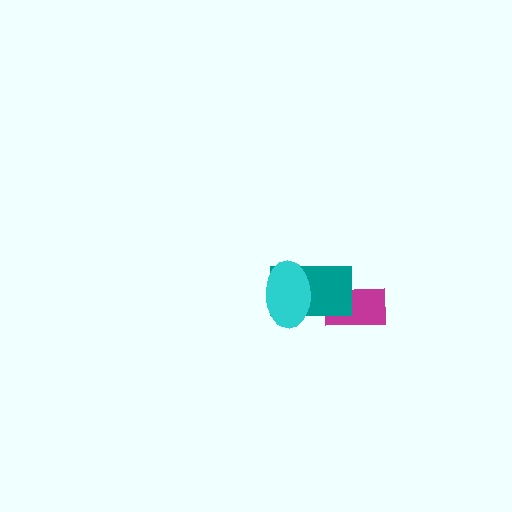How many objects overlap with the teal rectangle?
2 objects overlap with the teal rectangle.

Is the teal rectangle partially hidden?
Yes, it is partially covered by another shape.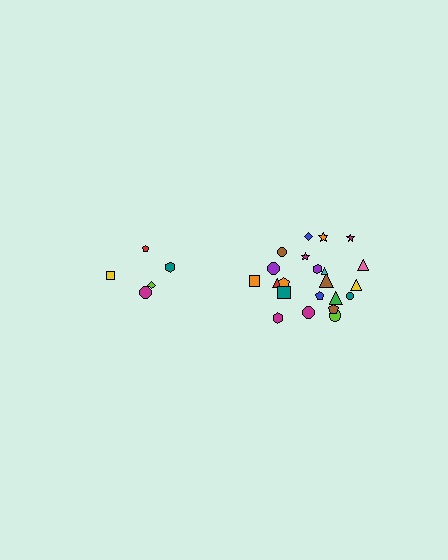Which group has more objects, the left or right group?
The right group.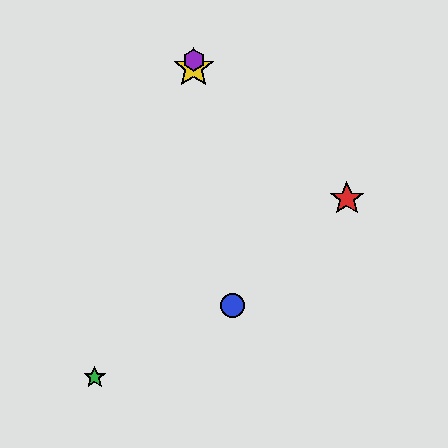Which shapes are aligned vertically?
The yellow star, the purple hexagon are aligned vertically.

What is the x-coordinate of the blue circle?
The blue circle is at x≈233.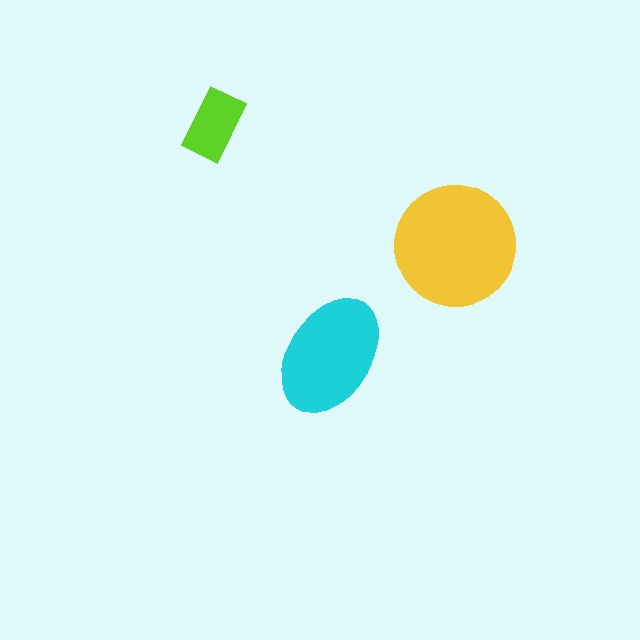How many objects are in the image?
There are 3 objects in the image.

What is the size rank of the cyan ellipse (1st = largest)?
2nd.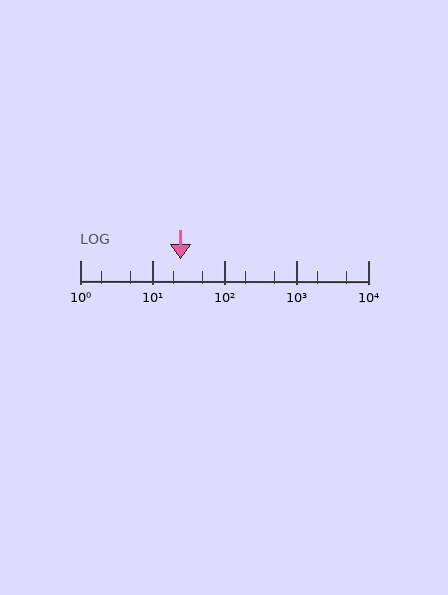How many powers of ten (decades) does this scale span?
The scale spans 4 decades, from 1 to 10000.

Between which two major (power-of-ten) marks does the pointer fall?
The pointer is between 10 and 100.